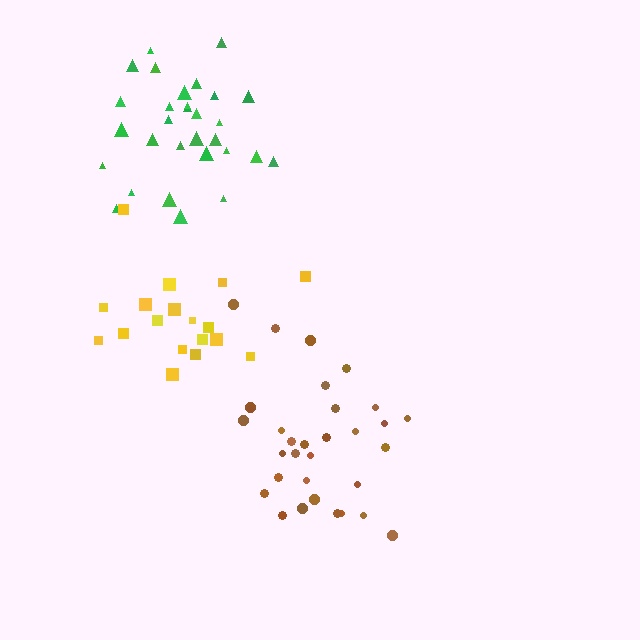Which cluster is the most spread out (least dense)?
Yellow.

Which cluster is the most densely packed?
Green.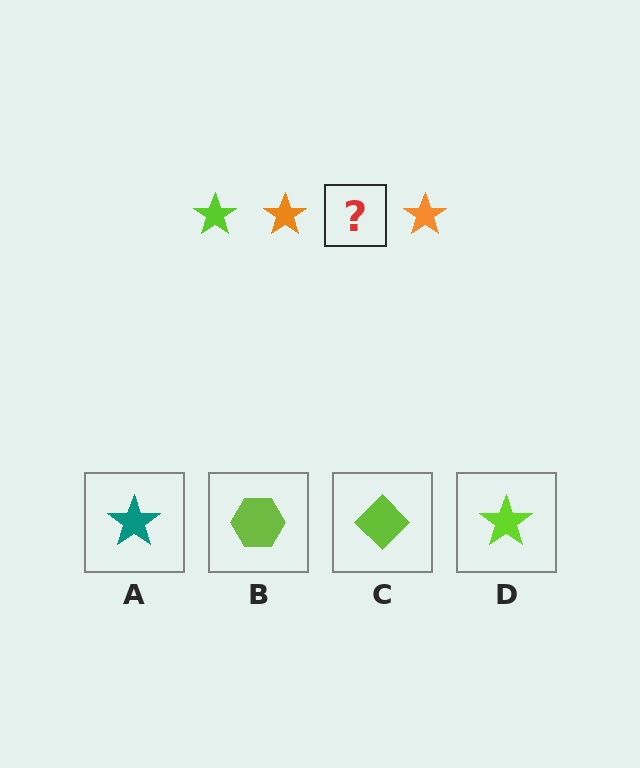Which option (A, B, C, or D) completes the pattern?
D.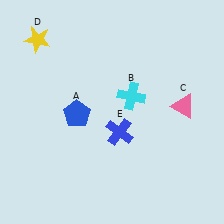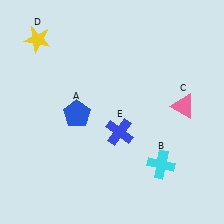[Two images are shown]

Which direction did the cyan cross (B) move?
The cyan cross (B) moved down.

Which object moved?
The cyan cross (B) moved down.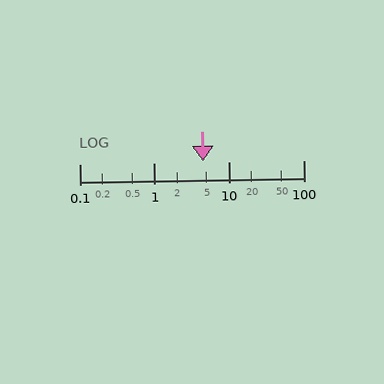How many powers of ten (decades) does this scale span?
The scale spans 3 decades, from 0.1 to 100.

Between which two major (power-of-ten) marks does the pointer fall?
The pointer is between 1 and 10.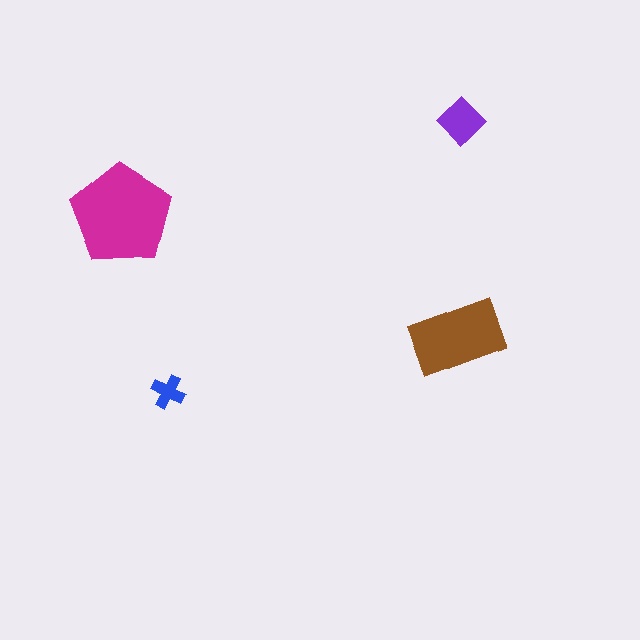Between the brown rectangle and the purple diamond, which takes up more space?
The brown rectangle.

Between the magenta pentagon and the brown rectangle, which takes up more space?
The magenta pentagon.